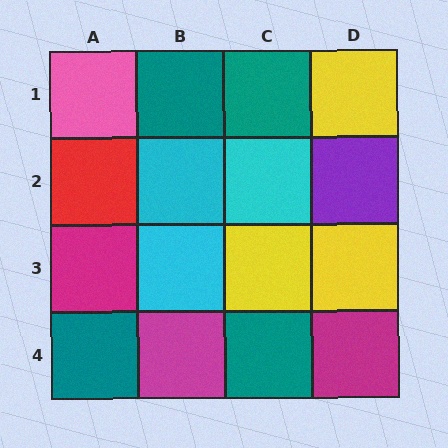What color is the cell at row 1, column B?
Teal.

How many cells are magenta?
3 cells are magenta.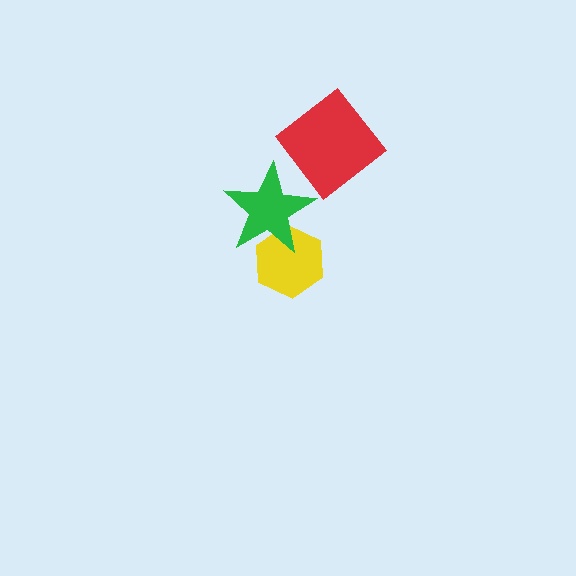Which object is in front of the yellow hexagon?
The green star is in front of the yellow hexagon.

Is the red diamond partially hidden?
No, no other shape covers it.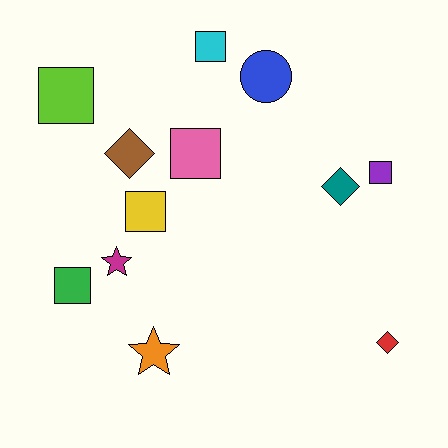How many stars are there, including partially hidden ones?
There are 2 stars.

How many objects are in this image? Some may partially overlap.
There are 12 objects.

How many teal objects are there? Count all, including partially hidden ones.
There is 1 teal object.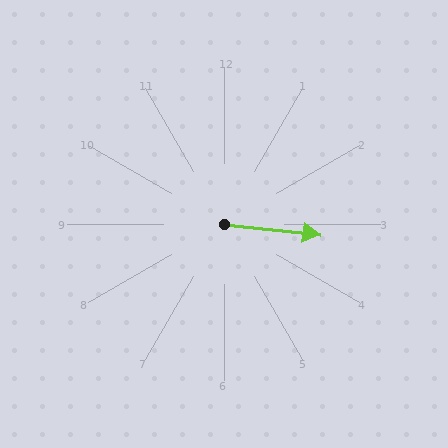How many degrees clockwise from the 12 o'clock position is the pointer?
Approximately 96 degrees.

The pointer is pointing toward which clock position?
Roughly 3 o'clock.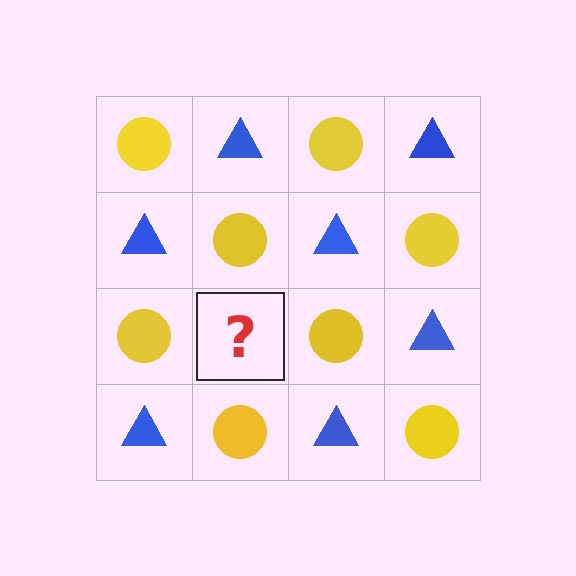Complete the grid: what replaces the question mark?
The question mark should be replaced with a blue triangle.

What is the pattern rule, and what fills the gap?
The rule is that it alternates yellow circle and blue triangle in a checkerboard pattern. The gap should be filled with a blue triangle.